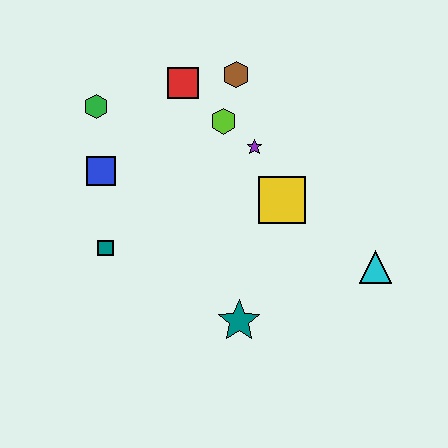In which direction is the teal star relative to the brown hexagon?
The teal star is below the brown hexagon.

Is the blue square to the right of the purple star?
No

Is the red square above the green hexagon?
Yes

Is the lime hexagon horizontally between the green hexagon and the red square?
No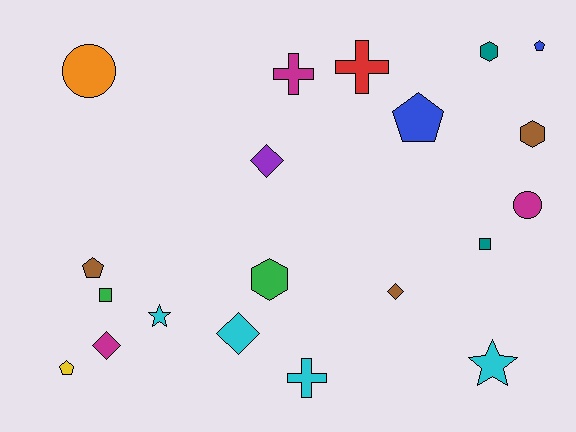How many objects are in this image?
There are 20 objects.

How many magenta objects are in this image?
There are 3 magenta objects.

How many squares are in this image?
There are 2 squares.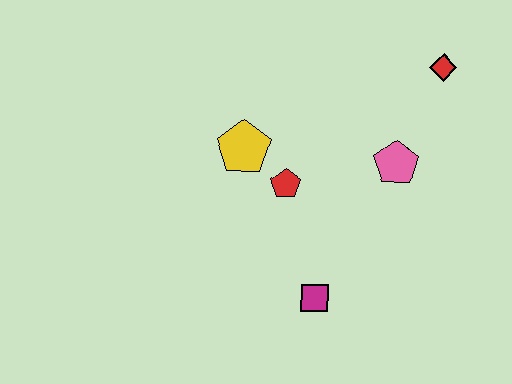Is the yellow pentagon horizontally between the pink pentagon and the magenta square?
No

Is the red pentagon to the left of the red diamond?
Yes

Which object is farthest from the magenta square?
The red diamond is farthest from the magenta square.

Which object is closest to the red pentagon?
The yellow pentagon is closest to the red pentagon.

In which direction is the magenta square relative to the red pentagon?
The magenta square is below the red pentagon.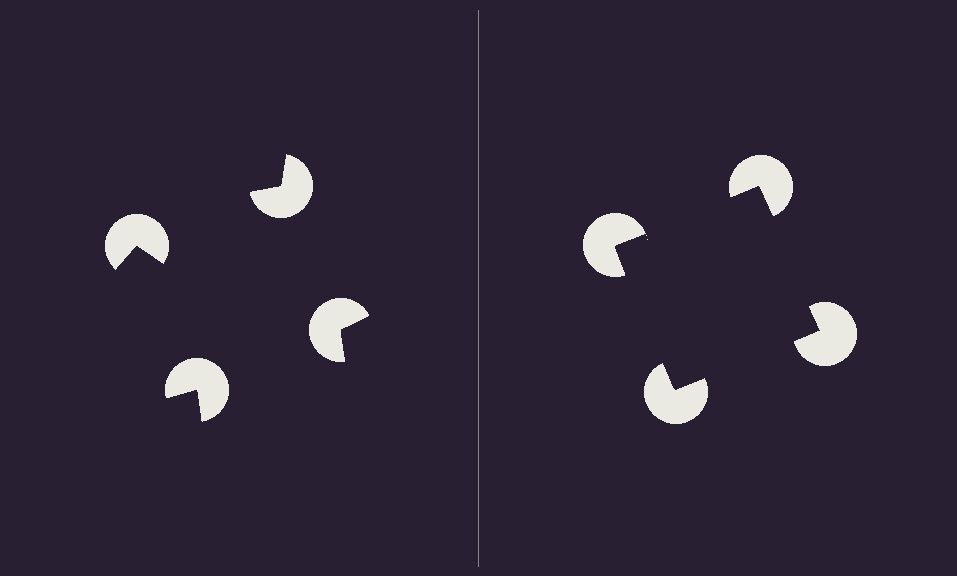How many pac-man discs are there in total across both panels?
8 — 4 on each side.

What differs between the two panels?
The pac-man discs are positioned identically on both sides; only the wedge orientations differ. On the right they align to a square; on the left they are misaligned.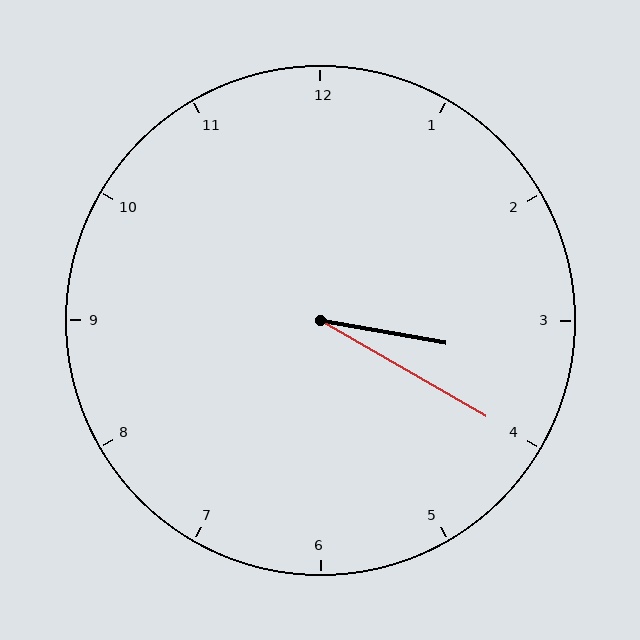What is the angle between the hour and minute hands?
Approximately 20 degrees.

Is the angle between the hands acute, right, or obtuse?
It is acute.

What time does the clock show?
3:20.